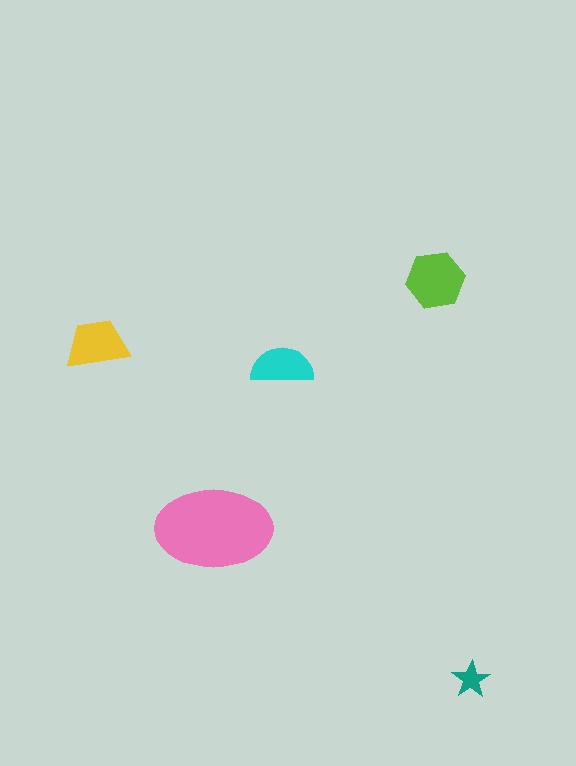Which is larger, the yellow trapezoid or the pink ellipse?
The pink ellipse.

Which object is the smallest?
The teal star.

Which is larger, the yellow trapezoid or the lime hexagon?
The lime hexagon.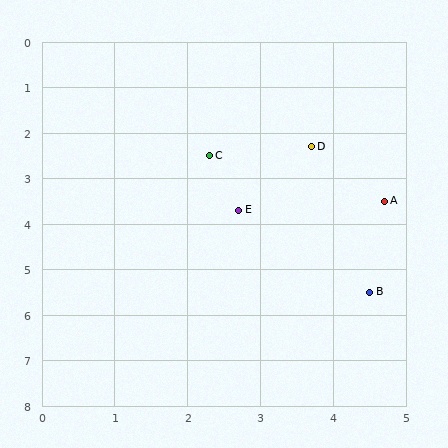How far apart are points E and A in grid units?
Points E and A are about 2.0 grid units apart.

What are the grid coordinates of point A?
Point A is at approximately (4.7, 3.5).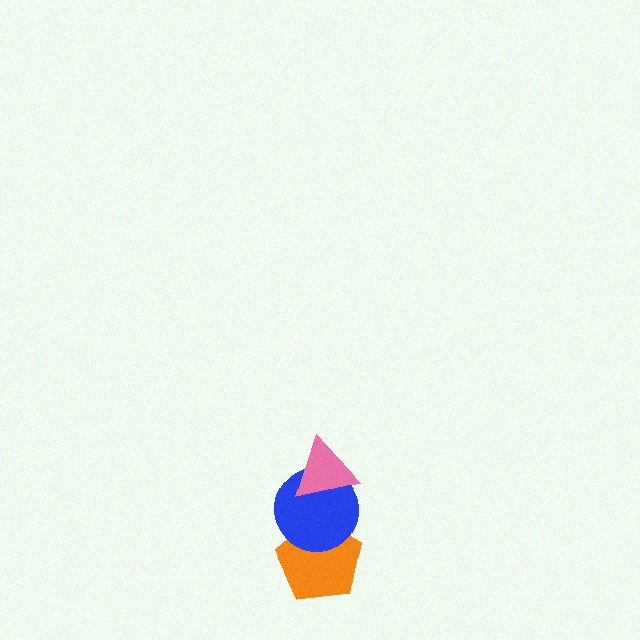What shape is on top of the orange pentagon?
The blue circle is on top of the orange pentagon.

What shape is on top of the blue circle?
The pink triangle is on top of the blue circle.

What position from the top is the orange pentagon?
The orange pentagon is 3rd from the top.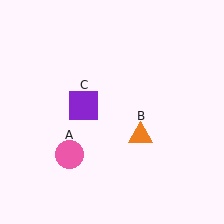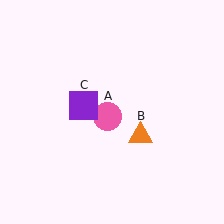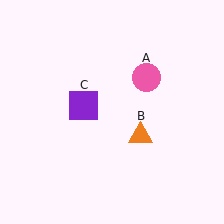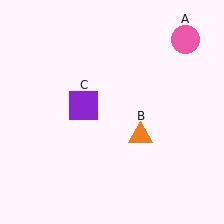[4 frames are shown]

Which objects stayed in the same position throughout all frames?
Orange triangle (object B) and purple square (object C) remained stationary.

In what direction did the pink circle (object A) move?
The pink circle (object A) moved up and to the right.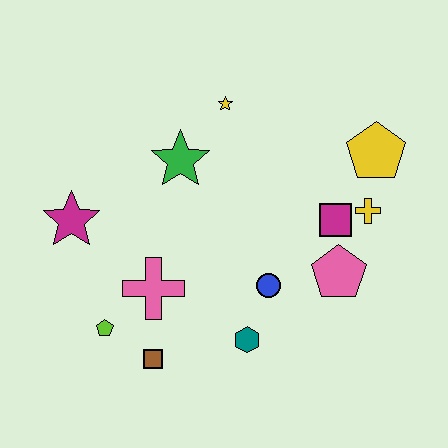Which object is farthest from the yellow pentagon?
The lime pentagon is farthest from the yellow pentagon.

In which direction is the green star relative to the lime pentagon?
The green star is above the lime pentagon.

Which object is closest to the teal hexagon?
The blue circle is closest to the teal hexagon.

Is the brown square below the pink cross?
Yes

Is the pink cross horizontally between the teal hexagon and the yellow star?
No